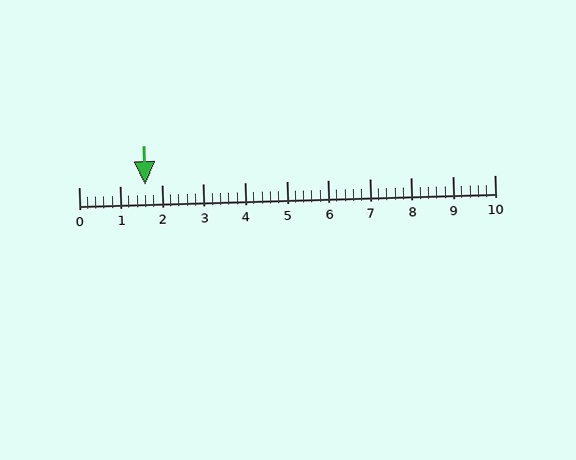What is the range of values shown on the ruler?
The ruler shows values from 0 to 10.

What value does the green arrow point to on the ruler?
The green arrow points to approximately 1.6.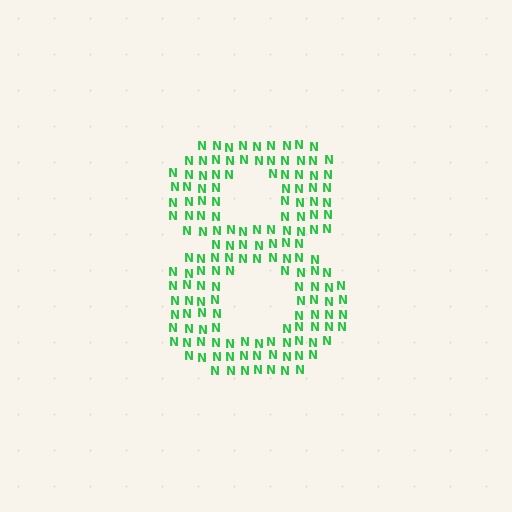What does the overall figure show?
The overall figure shows the digit 8.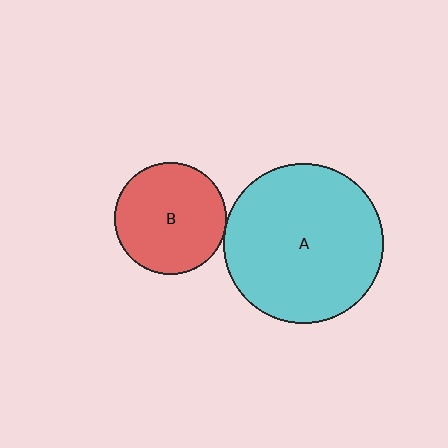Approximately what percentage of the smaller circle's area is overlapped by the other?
Approximately 5%.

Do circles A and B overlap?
Yes.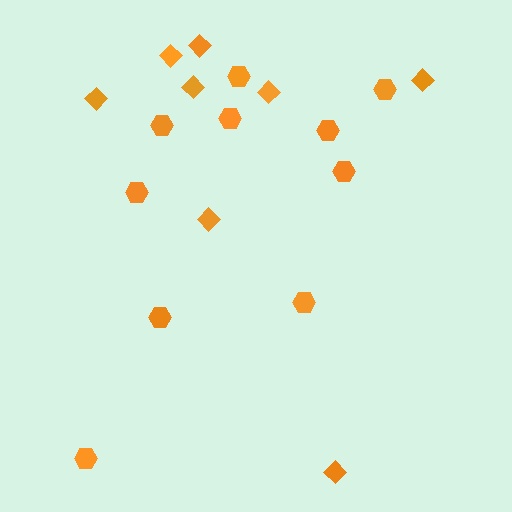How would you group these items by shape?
There are 2 groups: one group of hexagons (10) and one group of diamonds (8).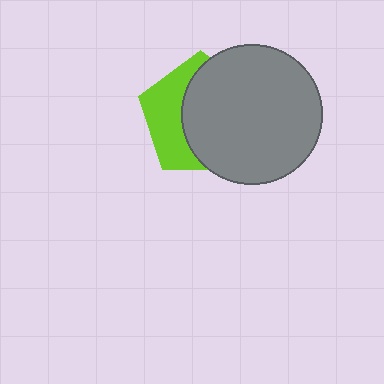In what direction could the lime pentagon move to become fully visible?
The lime pentagon could move left. That would shift it out from behind the gray circle entirely.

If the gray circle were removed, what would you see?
You would see the complete lime pentagon.